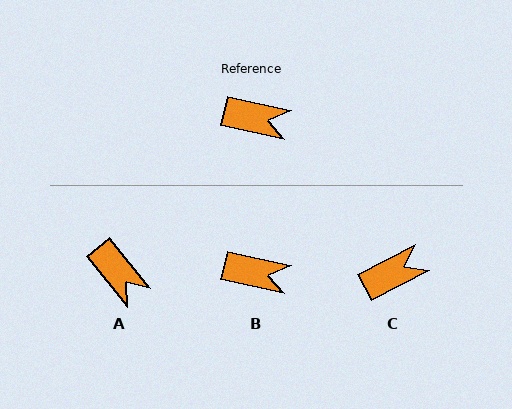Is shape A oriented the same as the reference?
No, it is off by about 38 degrees.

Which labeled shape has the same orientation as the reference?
B.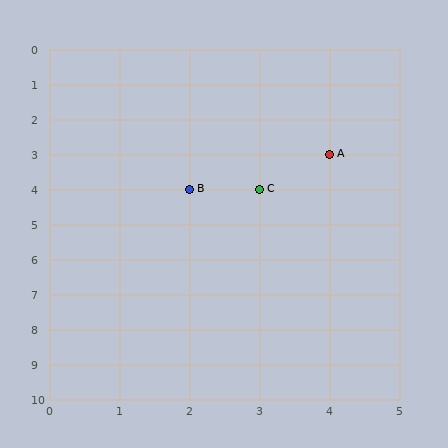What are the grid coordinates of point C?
Point C is at grid coordinates (3, 4).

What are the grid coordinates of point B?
Point B is at grid coordinates (2, 4).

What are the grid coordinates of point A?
Point A is at grid coordinates (4, 3).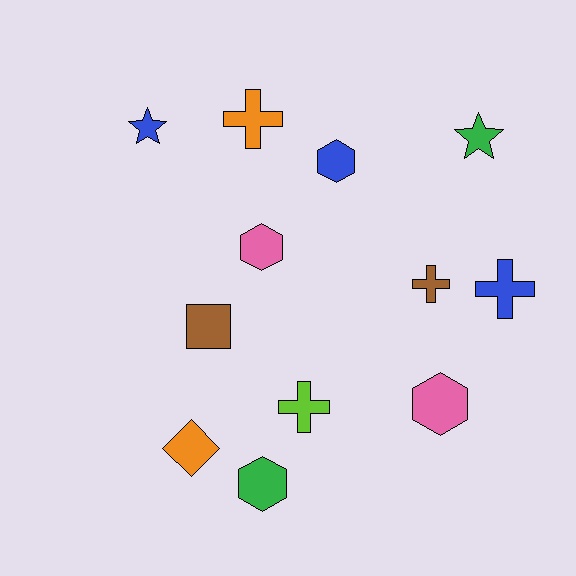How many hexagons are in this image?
There are 4 hexagons.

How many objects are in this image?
There are 12 objects.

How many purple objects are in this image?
There are no purple objects.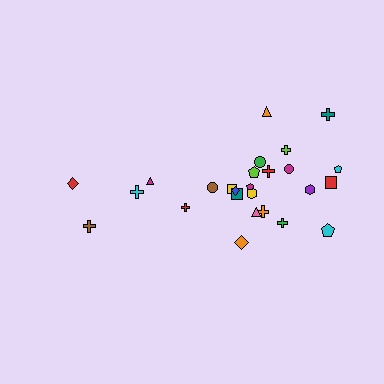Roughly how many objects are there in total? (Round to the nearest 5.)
Roughly 25 objects in total.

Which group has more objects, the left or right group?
The right group.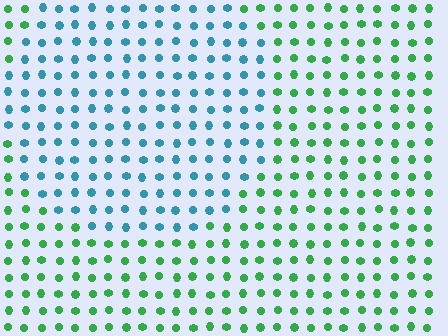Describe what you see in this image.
The image is filled with small green elements in a uniform arrangement. A circle-shaped region is visible where the elements are tinted to a slightly different hue, forming a subtle color boundary.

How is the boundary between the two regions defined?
The boundary is defined purely by a slight shift in hue (about 61 degrees). Spacing, size, and orientation are identical on both sides.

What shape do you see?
I see a circle.